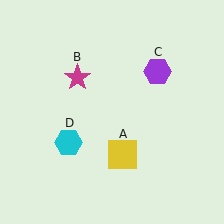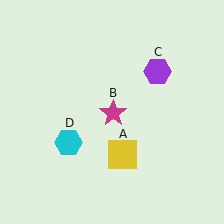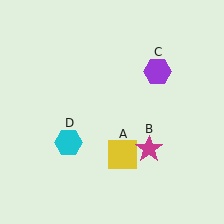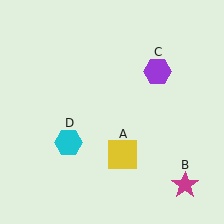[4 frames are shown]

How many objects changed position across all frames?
1 object changed position: magenta star (object B).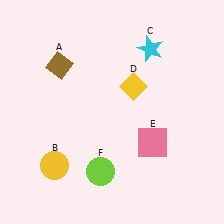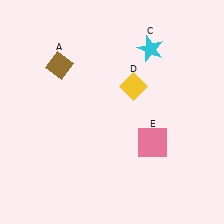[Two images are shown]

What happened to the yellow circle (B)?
The yellow circle (B) was removed in Image 2. It was in the bottom-left area of Image 1.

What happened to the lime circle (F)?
The lime circle (F) was removed in Image 2. It was in the bottom-left area of Image 1.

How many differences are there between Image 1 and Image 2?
There are 2 differences between the two images.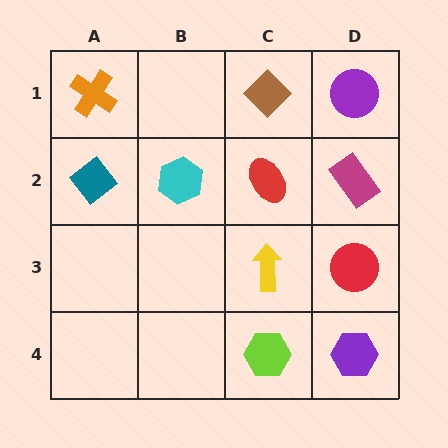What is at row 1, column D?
A purple circle.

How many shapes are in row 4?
2 shapes.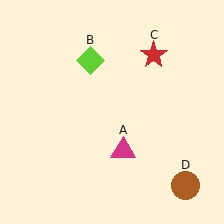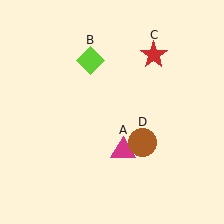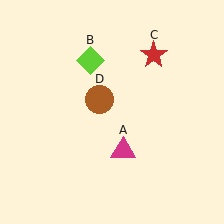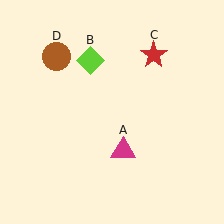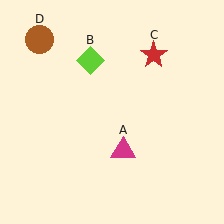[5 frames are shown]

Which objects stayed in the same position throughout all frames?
Magenta triangle (object A) and lime diamond (object B) and red star (object C) remained stationary.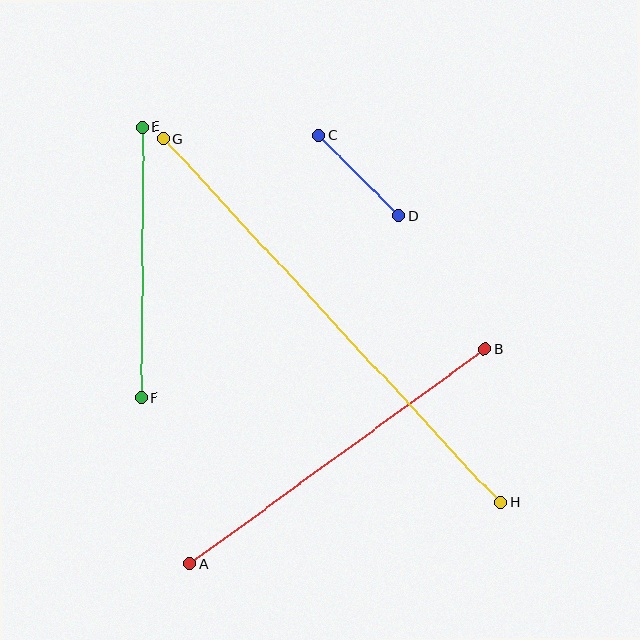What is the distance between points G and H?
The distance is approximately 496 pixels.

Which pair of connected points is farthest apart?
Points G and H are farthest apart.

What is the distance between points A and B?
The distance is approximately 365 pixels.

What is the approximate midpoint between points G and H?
The midpoint is at approximately (332, 321) pixels.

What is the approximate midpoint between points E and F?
The midpoint is at approximately (142, 262) pixels.